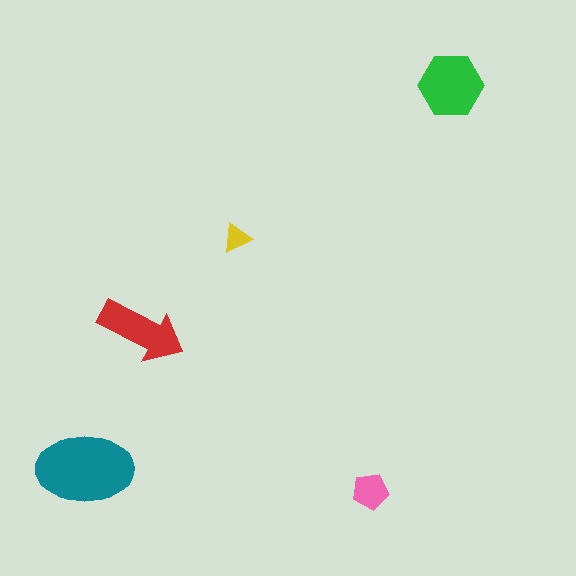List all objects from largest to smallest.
The teal ellipse, the green hexagon, the red arrow, the pink pentagon, the yellow triangle.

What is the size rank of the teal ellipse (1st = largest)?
1st.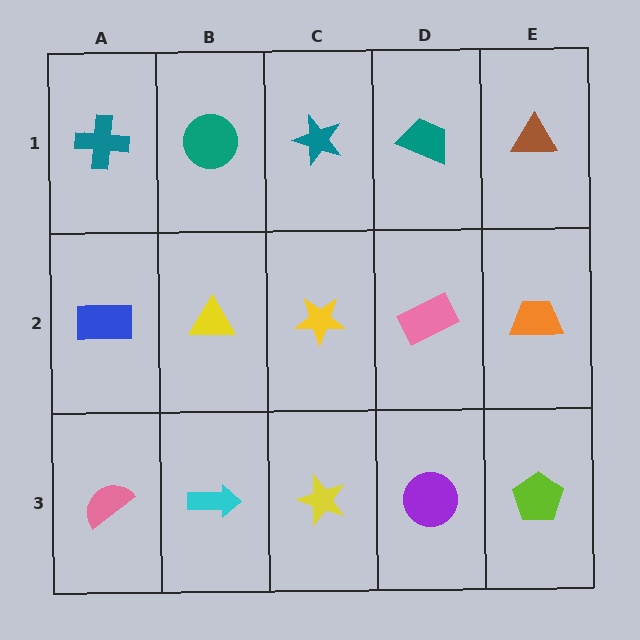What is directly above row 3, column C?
A yellow star.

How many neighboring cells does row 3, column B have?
3.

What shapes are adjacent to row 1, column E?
An orange trapezoid (row 2, column E), a teal trapezoid (row 1, column D).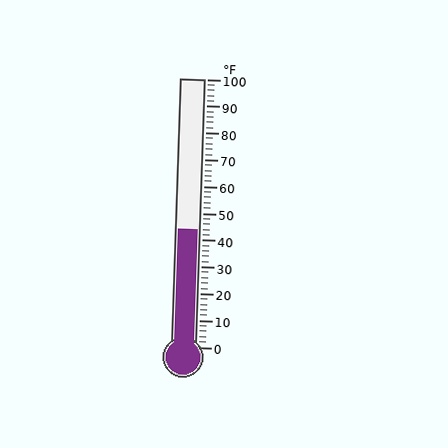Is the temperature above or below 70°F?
The temperature is below 70°F.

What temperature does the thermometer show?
The thermometer shows approximately 44°F.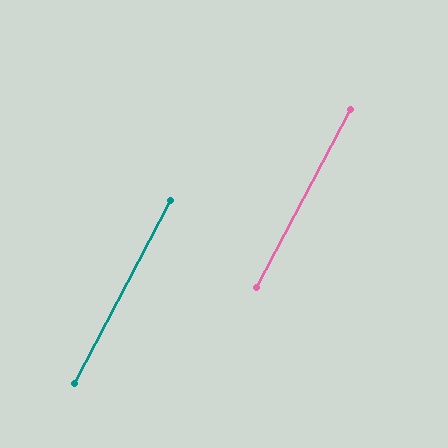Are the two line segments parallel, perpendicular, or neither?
Parallel — their directions differ by only 0.4°.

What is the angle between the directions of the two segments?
Approximately 0 degrees.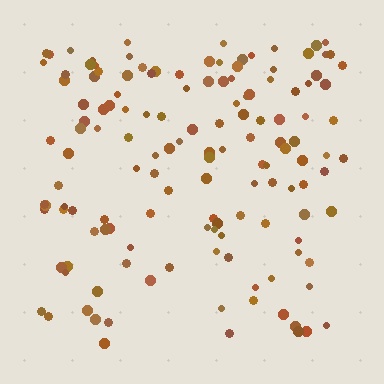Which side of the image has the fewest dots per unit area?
The bottom.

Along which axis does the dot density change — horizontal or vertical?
Vertical.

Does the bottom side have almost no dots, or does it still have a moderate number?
Still a moderate number, just noticeably fewer than the top.